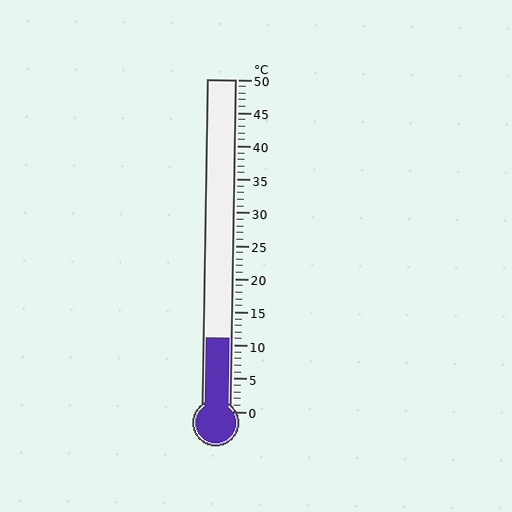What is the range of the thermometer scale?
The thermometer scale ranges from 0°C to 50°C.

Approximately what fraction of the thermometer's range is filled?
The thermometer is filled to approximately 20% of its range.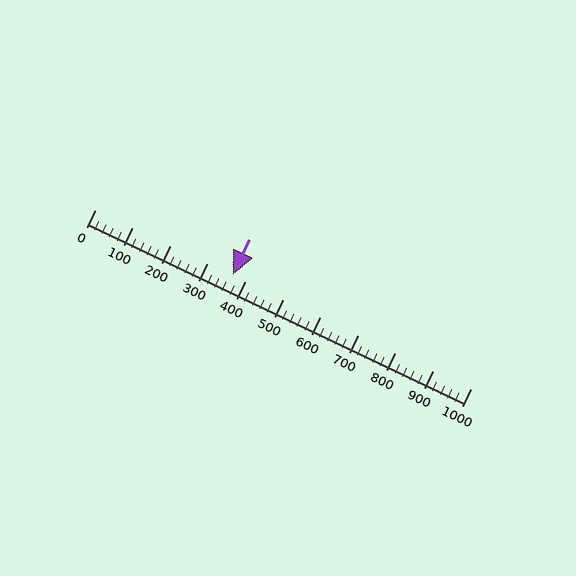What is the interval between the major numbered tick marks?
The major tick marks are spaced 100 units apart.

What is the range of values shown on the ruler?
The ruler shows values from 0 to 1000.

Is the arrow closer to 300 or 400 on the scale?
The arrow is closer to 400.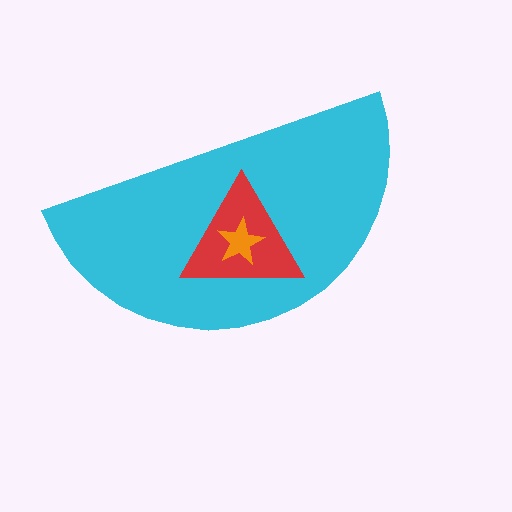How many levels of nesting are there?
3.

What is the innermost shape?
The orange star.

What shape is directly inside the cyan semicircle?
The red triangle.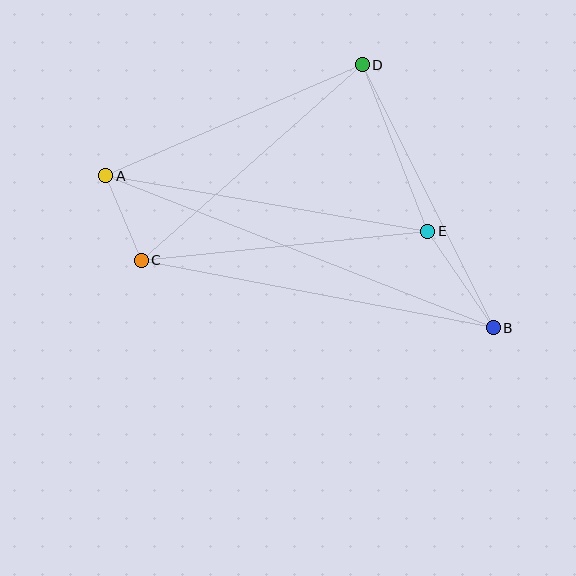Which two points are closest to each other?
Points A and C are closest to each other.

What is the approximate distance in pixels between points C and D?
The distance between C and D is approximately 296 pixels.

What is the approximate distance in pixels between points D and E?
The distance between D and E is approximately 179 pixels.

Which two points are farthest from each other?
Points A and B are farthest from each other.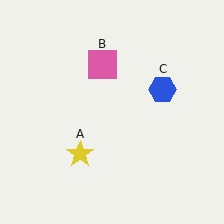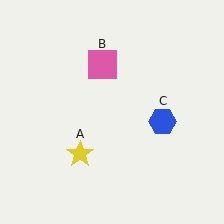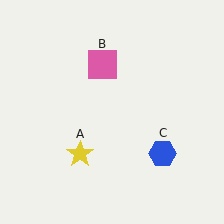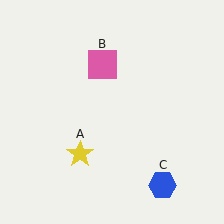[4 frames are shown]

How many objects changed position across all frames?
1 object changed position: blue hexagon (object C).